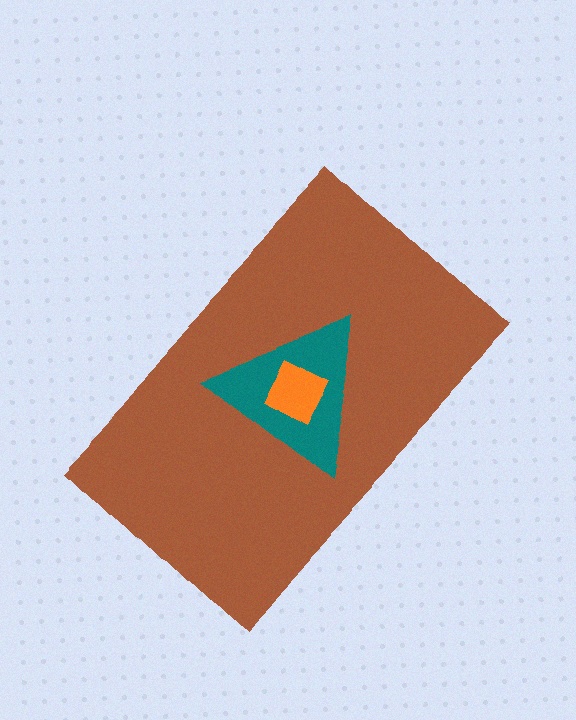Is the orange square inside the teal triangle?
Yes.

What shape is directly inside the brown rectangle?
The teal triangle.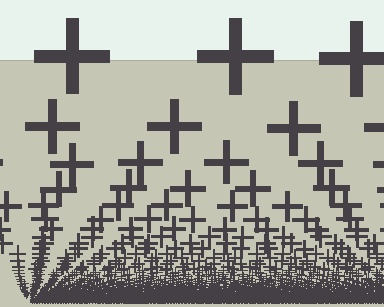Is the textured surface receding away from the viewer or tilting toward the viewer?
The surface appears to tilt toward the viewer. Texture elements get larger and sparser toward the top.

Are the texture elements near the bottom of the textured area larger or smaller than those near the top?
Smaller. The gradient is inverted — elements near the bottom are smaller and denser.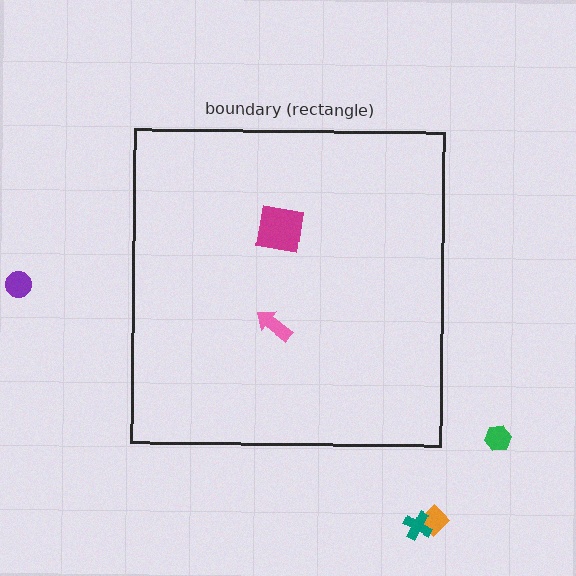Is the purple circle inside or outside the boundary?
Outside.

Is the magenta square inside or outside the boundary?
Inside.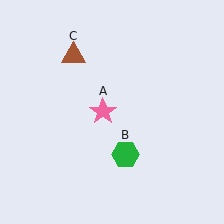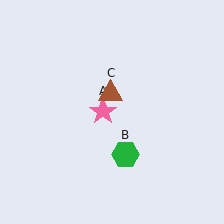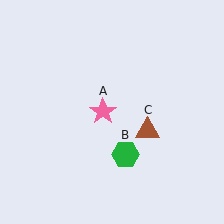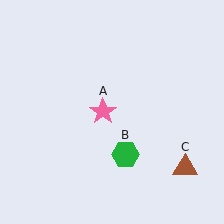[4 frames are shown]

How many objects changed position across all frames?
1 object changed position: brown triangle (object C).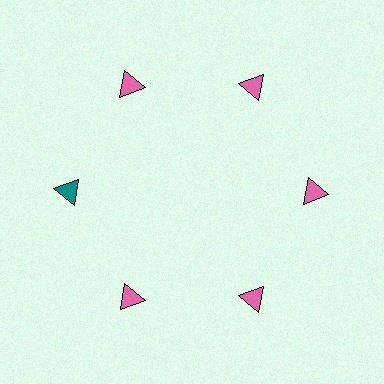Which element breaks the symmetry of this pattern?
The teal triangle at roughly the 9 o'clock position breaks the symmetry. All other shapes are pink triangles.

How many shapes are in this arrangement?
There are 6 shapes arranged in a ring pattern.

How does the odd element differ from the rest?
It has a different color: teal instead of pink.